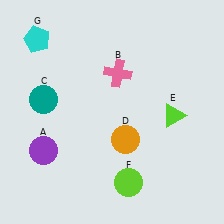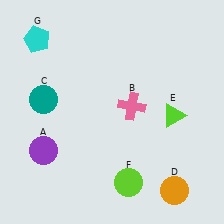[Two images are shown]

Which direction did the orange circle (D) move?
The orange circle (D) moved down.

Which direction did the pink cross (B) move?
The pink cross (B) moved down.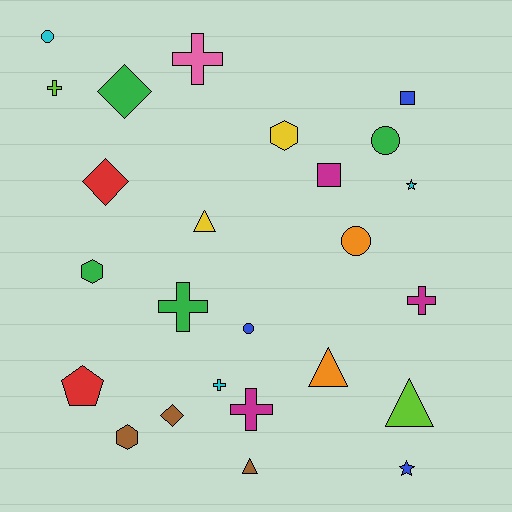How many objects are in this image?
There are 25 objects.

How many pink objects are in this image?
There is 1 pink object.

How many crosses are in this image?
There are 6 crosses.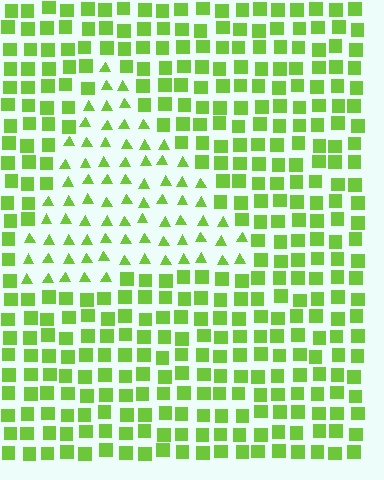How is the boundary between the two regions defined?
The boundary is defined by a change in element shape: triangles inside vs. squares outside. All elements share the same color and spacing.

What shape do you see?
I see a triangle.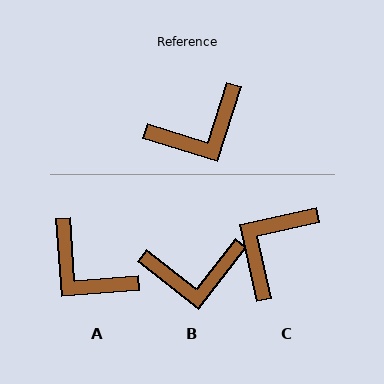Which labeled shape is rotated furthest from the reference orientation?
C, about 150 degrees away.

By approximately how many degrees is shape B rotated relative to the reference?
Approximately 20 degrees clockwise.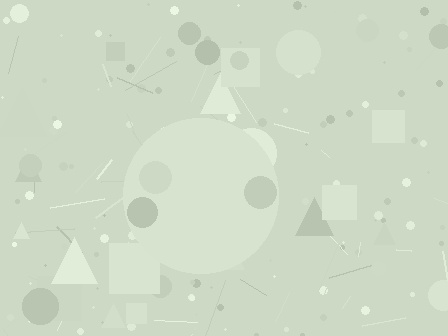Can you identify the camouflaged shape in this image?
The camouflaged shape is a circle.